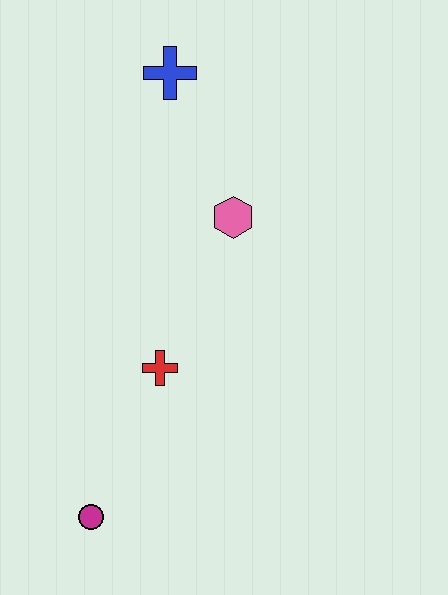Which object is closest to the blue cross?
The pink hexagon is closest to the blue cross.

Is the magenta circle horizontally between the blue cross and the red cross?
No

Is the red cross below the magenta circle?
No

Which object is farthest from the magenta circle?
The blue cross is farthest from the magenta circle.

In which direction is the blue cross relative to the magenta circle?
The blue cross is above the magenta circle.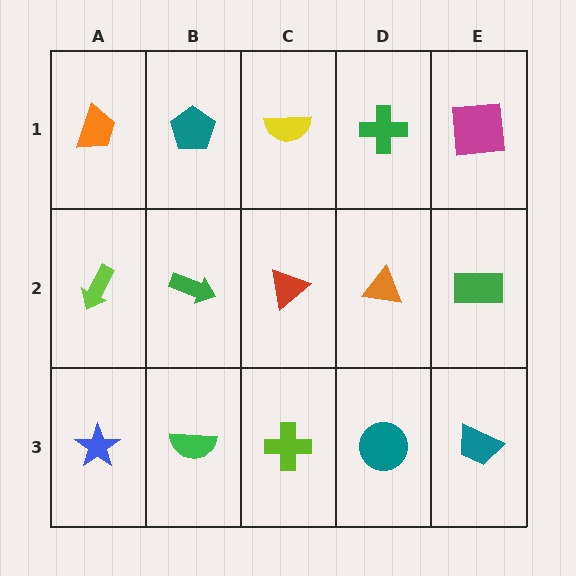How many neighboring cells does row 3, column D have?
3.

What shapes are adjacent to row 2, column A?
An orange trapezoid (row 1, column A), a blue star (row 3, column A), a green arrow (row 2, column B).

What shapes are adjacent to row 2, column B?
A teal pentagon (row 1, column B), a green semicircle (row 3, column B), a lime arrow (row 2, column A), a red triangle (row 2, column C).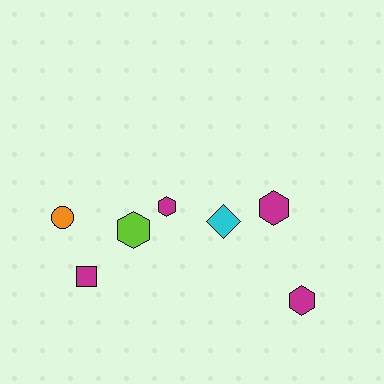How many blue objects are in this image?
There are no blue objects.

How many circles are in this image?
There is 1 circle.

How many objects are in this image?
There are 7 objects.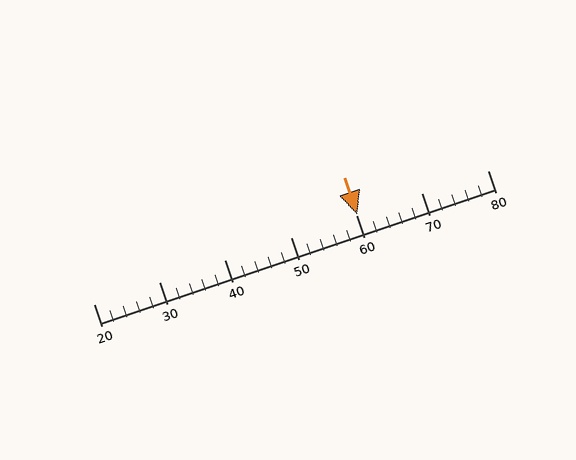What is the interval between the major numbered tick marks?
The major tick marks are spaced 10 units apart.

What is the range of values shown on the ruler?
The ruler shows values from 20 to 80.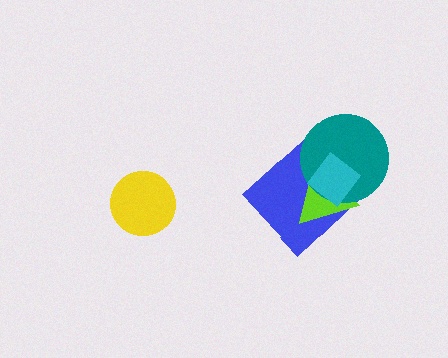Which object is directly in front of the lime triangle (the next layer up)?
The teal circle is directly in front of the lime triangle.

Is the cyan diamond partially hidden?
No, no other shape covers it.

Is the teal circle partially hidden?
Yes, it is partially covered by another shape.